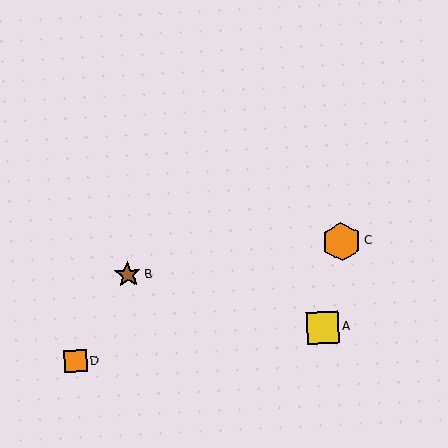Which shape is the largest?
The orange hexagon (labeled C) is the largest.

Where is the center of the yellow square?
The center of the yellow square is at (323, 328).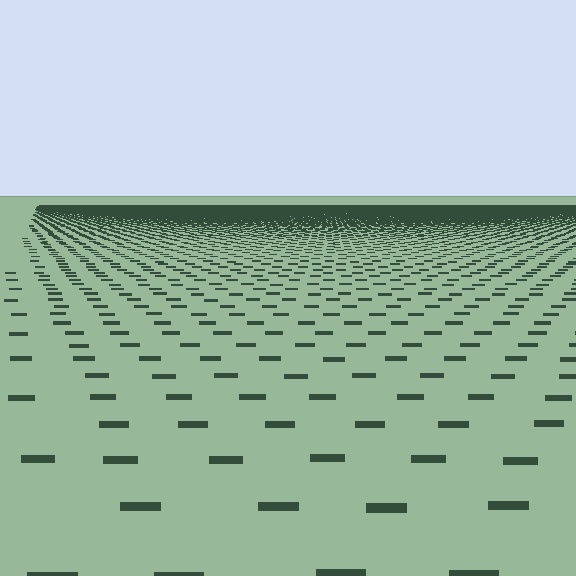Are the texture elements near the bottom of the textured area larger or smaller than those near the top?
Larger. Near the bottom, elements are closer to the viewer and appear at a bigger on-screen size.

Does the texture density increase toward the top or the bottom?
Density increases toward the top.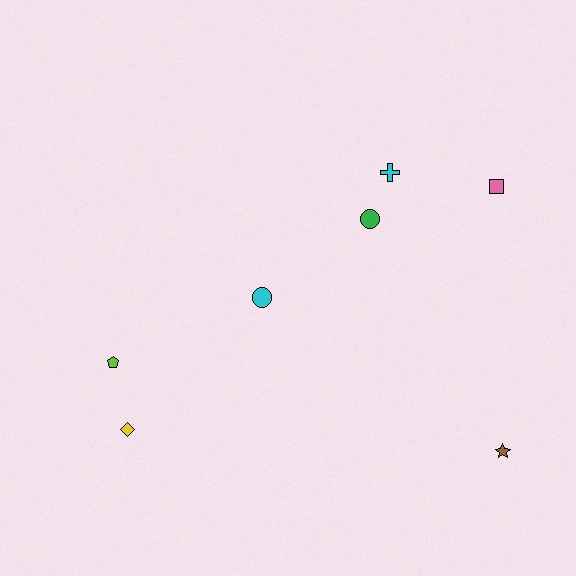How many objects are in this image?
There are 7 objects.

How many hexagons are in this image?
There are no hexagons.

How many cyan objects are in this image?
There are 2 cyan objects.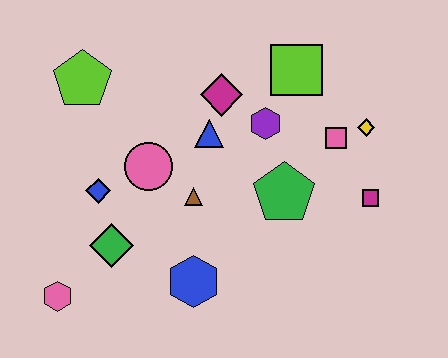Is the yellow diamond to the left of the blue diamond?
No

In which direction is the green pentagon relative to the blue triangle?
The green pentagon is to the right of the blue triangle.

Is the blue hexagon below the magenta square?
Yes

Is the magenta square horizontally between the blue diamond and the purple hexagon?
No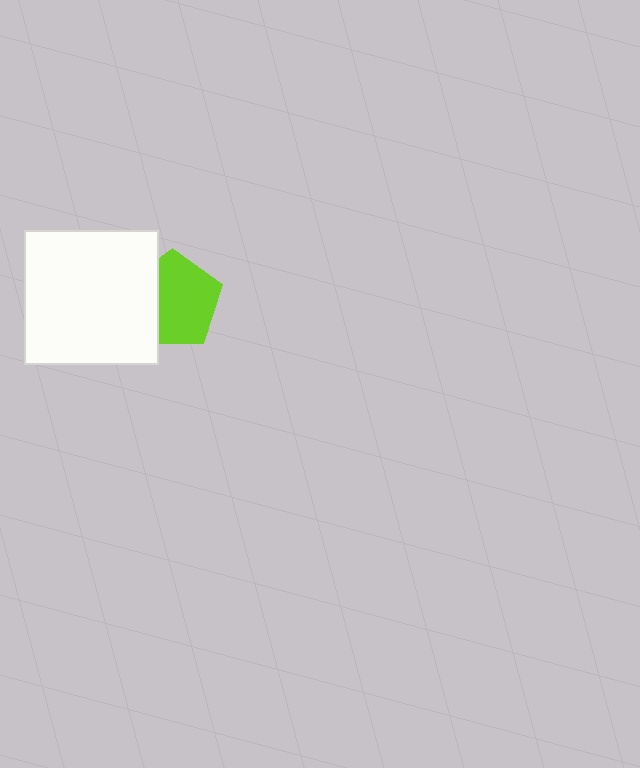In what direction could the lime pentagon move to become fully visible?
The lime pentagon could move right. That would shift it out from behind the white square entirely.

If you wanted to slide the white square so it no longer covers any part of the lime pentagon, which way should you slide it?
Slide it left — that is the most direct way to separate the two shapes.